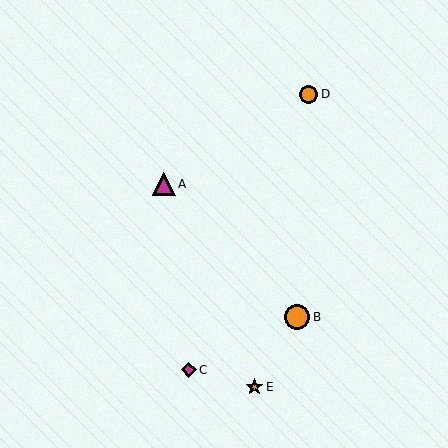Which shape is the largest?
The orange circle (labeled B) is the largest.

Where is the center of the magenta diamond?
The center of the magenta diamond is at (189, 370).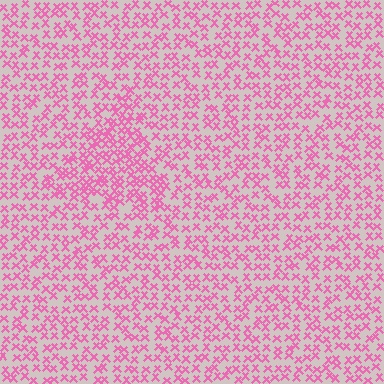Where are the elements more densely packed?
The elements are more densely packed inside the triangle boundary.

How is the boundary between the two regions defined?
The boundary is defined by a change in element density (approximately 1.6x ratio). All elements are the same color, size, and shape.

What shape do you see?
I see a triangle.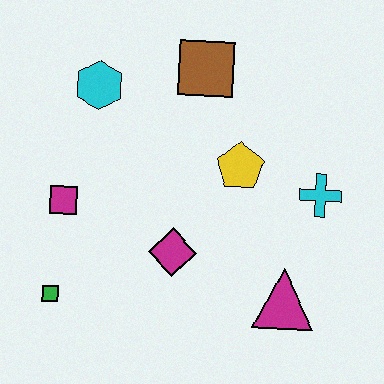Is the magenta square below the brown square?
Yes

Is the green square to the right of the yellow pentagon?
No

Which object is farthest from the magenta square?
The cyan cross is farthest from the magenta square.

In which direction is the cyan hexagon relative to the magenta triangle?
The cyan hexagon is above the magenta triangle.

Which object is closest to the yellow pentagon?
The cyan cross is closest to the yellow pentagon.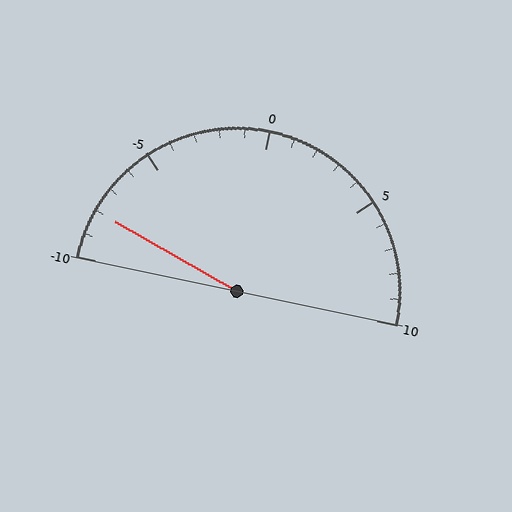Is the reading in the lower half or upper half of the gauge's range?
The reading is in the lower half of the range (-10 to 10).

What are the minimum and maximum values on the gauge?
The gauge ranges from -10 to 10.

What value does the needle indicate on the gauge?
The needle indicates approximately -8.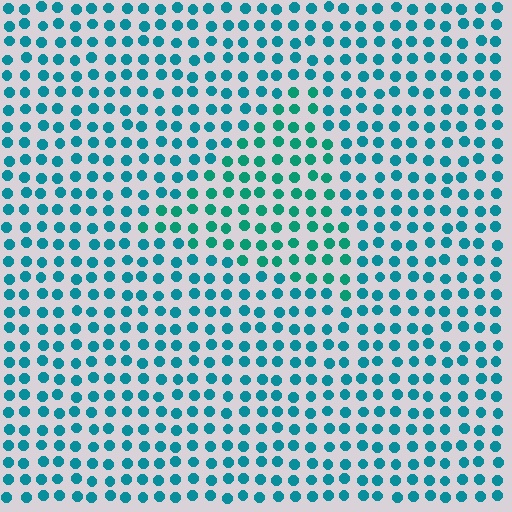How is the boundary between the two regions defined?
The boundary is defined purely by a slight shift in hue (about 22 degrees). Spacing, size, and orientation are identical on both sides.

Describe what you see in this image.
The image is filled with small teal elements in a uniform arrangement. A triangle-shaped region is visible where the elements are tinted to a slightly different hue, forming a subtle color boundary.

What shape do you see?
I see a triangle.